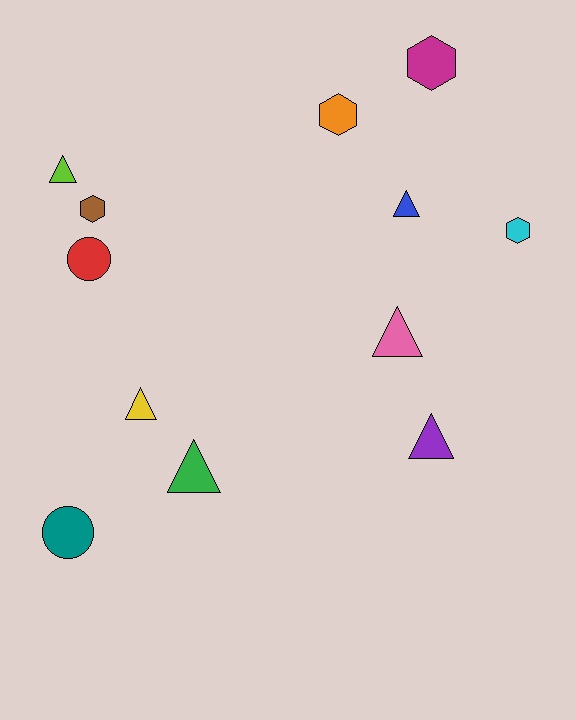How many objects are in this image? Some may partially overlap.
There are 12 objects.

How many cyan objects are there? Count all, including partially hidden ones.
There is 1 cyan object.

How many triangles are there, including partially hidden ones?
There are 6 triangles.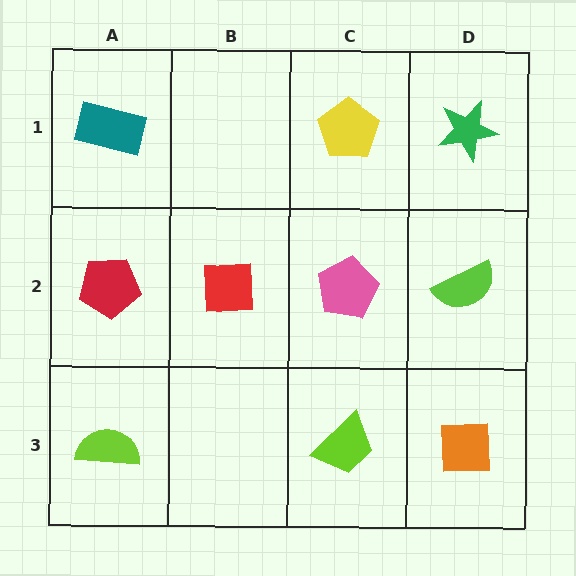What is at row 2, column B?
A red square.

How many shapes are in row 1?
3 shapes.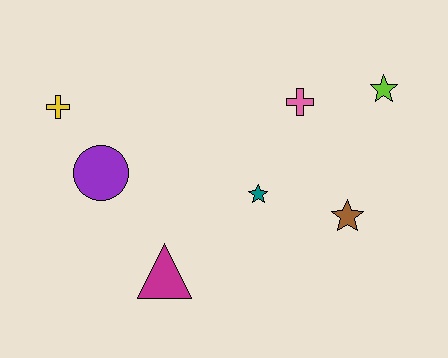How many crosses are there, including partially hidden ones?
There are 2 crosses.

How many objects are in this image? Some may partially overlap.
There are 7 objects.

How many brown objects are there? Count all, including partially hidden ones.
There is 1 brown object.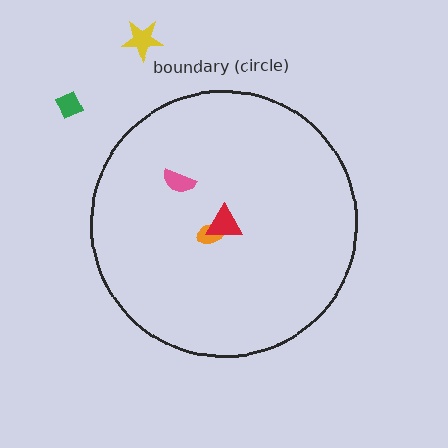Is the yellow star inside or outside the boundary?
Outside.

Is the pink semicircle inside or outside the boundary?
Inside.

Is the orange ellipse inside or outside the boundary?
Inside.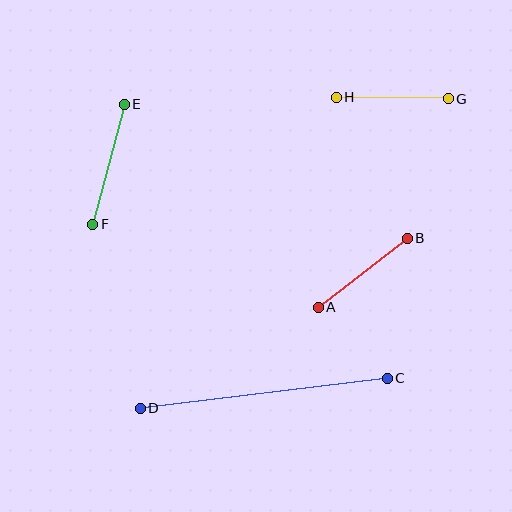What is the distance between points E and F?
The distance is approximately 124 pixels.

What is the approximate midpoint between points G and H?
The midpoint is at approximately (392, 98) pixels.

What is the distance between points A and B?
The distance is approximately 112 pixels.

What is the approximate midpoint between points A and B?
The midpoint is at approximately (363, 273) pixels.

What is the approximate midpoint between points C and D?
The midpoint is at approximately (264, 393) pixels.